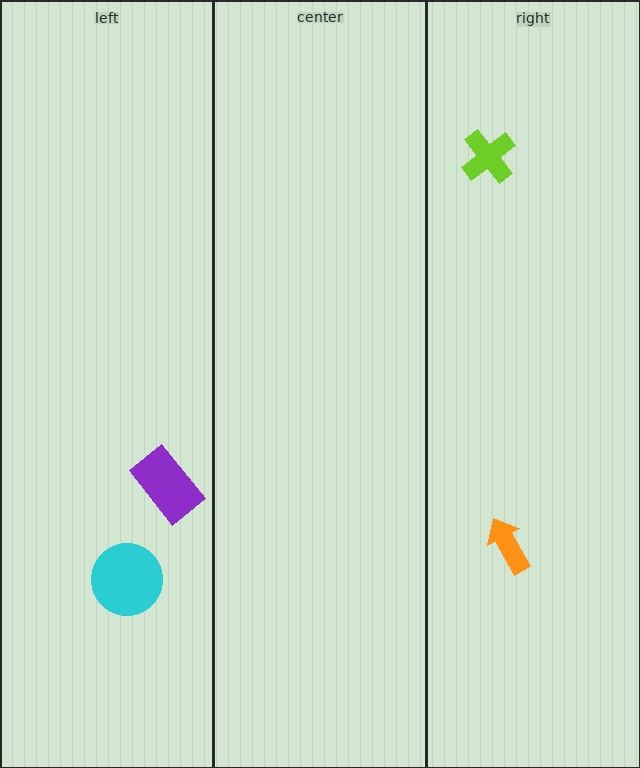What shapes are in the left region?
The purple rectangle, the cyan circle.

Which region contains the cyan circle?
The left region.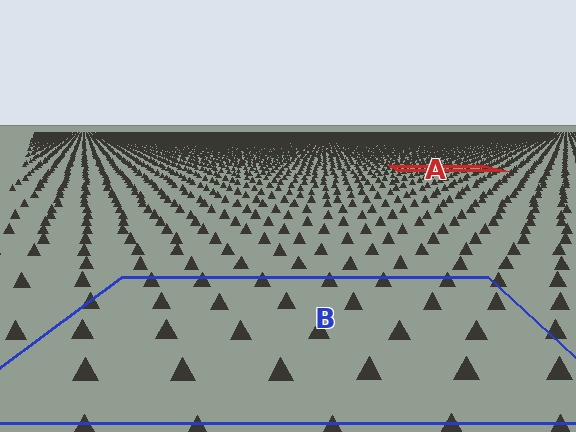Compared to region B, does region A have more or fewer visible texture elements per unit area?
Region A has more texture elements per unit area — they are packed more densely because it is farther away.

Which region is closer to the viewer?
Region B is closer. The texture elements there are larger and more spread out.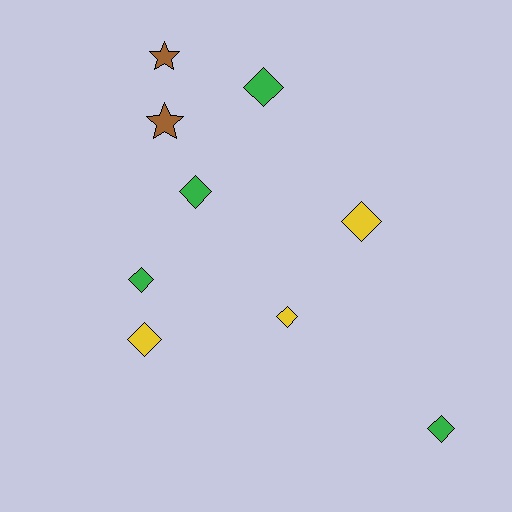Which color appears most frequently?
Green, with 4 objects.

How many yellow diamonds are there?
There are 3 yellow diamonds.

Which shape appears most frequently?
Diamond, with 7 objects.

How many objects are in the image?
There are 9 objects.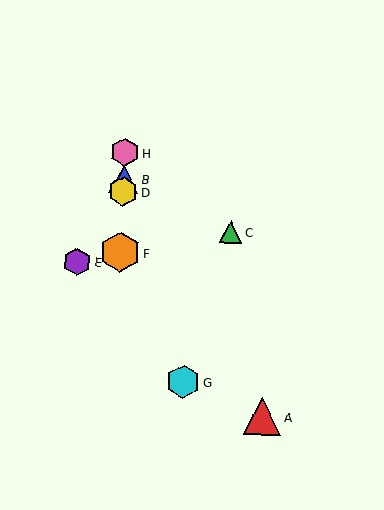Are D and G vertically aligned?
No, D is at x≈123 and G is at x≈183.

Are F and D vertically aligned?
Yes, both are at x≈120.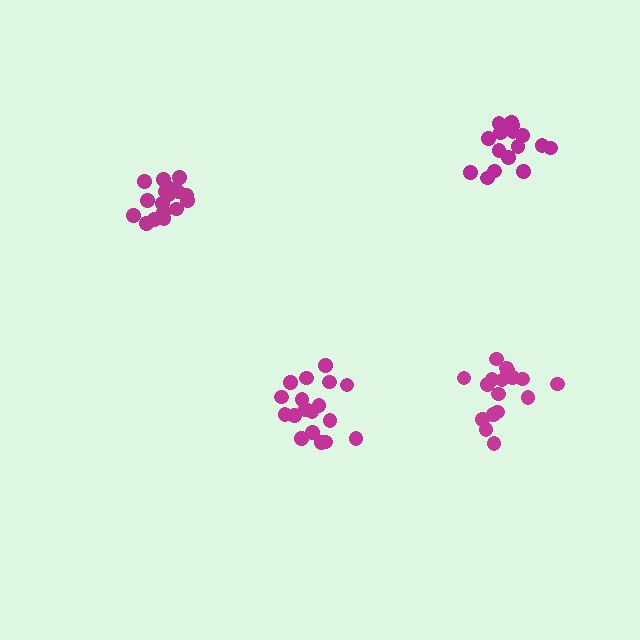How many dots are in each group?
Group 1: 17 dots, Group 2: 18 dots, Group 3: 18 dots, Group 4: 16 dots (69 total).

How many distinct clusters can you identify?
There are 4 distinct clusters.